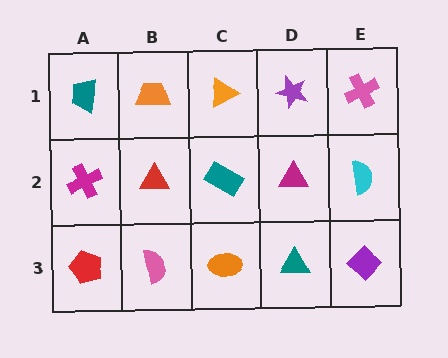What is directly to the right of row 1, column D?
A pink cross.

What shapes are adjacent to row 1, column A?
A magenta cross (row 2, column A), an orange trapezoid (row 1, column B).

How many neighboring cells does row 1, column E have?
2.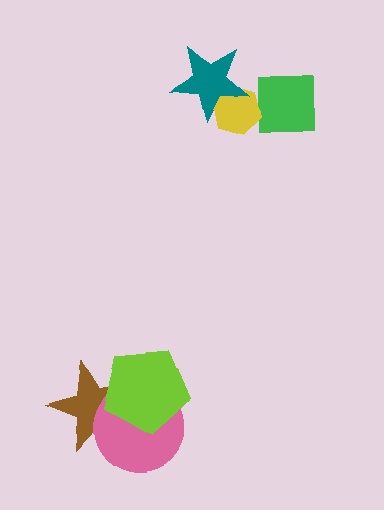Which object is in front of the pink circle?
The lime pentagon is in front of the pink circle.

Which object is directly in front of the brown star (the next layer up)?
The pink circle is directly in front of the brown star.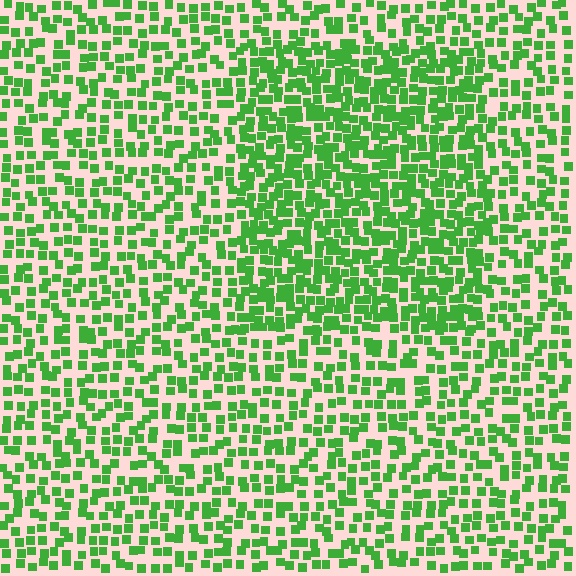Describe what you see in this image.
The image contains small green elements arranged at two different densities. A rectangle-shaped region is visible where the elements are more densely packed than the surrounding area.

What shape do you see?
I see a rectangle.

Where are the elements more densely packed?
The elements are more densely packed inside the rectangle boundary.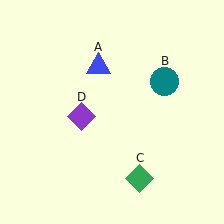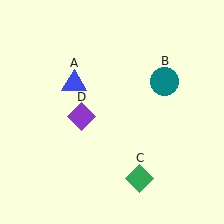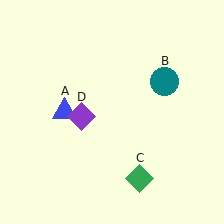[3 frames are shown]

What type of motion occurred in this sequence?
The blue triangle (object A) rotated counterclockwise around the center of the scene.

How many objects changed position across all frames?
1 object changed position: blue triangle (object A).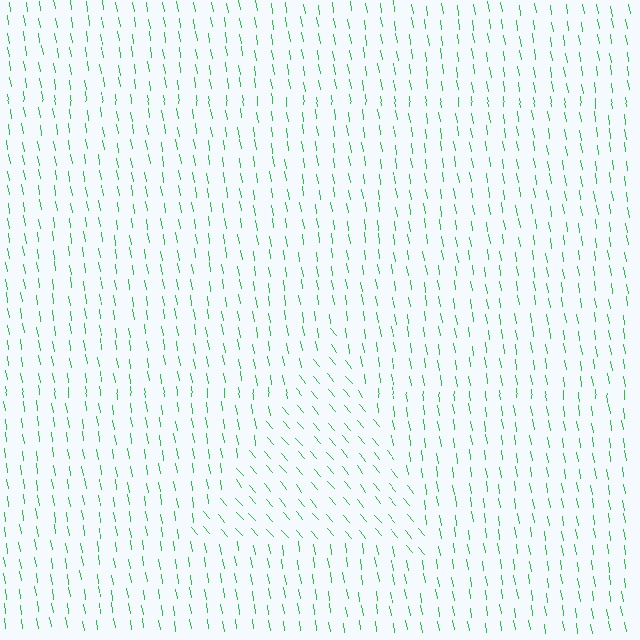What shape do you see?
I see a triangle.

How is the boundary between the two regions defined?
The boundary is defined purely by a change in line orientation (approximately 31 degrees difference). All lines are the same color and thickness.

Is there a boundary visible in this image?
Yes, there is a texture boundary formed by a change in line orientation.